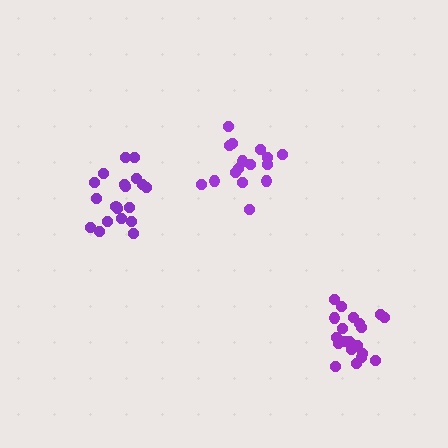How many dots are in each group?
Group 1: 20 dots, Group 2: 17 dots, Group 3: 20 dots (57 total).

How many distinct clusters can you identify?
There are 3 distinct clusters.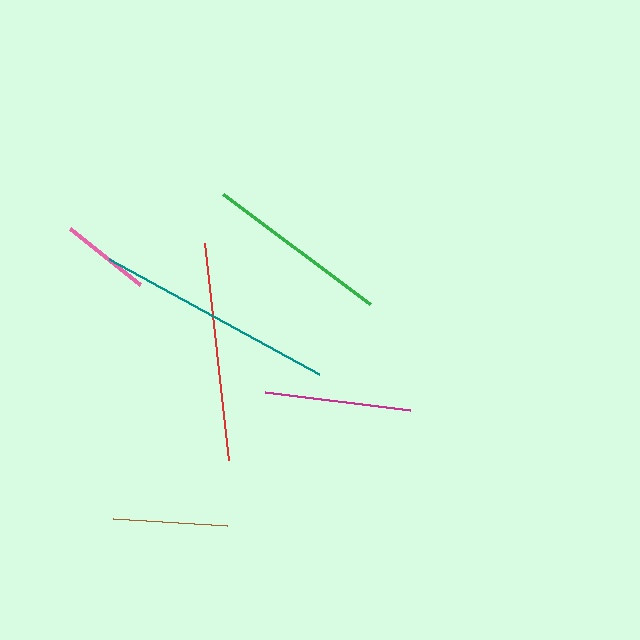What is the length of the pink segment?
The pink segment is approximately 90 pixels long.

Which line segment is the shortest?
The pink line is the shortest at approximately 90 pixels.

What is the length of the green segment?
The green segment is approximately 184 pixels long.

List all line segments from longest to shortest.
From longest to shortest: teal, red, green, magenta, brown, pink.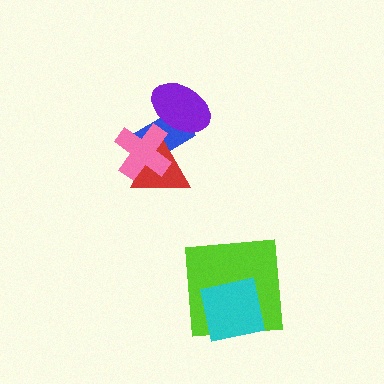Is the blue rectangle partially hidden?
Yes, it is partially covered by another shape.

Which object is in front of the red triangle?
The pink cross is in front of the red triangle.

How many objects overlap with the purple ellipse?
1 object overlaps with the purple ellipse.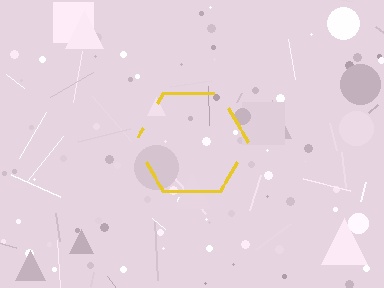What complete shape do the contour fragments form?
The contour fragments form a hexagon.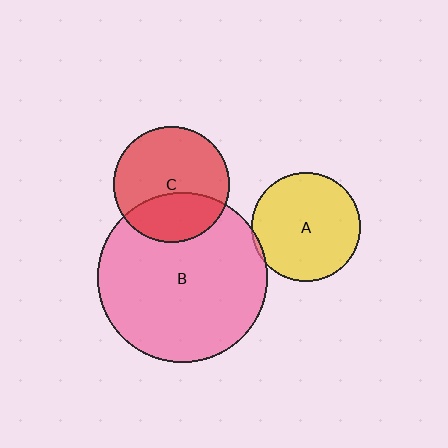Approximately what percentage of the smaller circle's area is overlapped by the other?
Approximately 35%.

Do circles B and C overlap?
Yes.